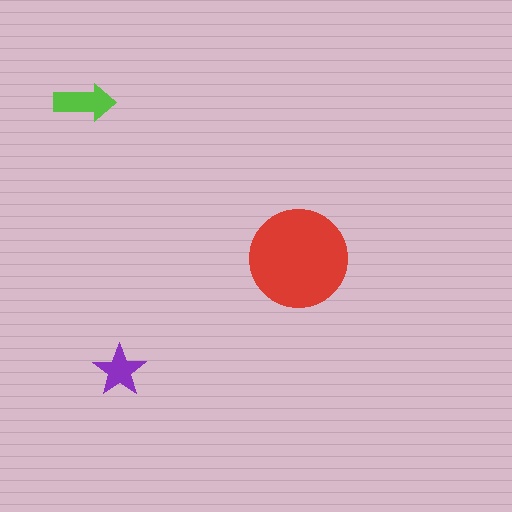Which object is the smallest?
The purple star.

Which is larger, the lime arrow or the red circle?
The red circle.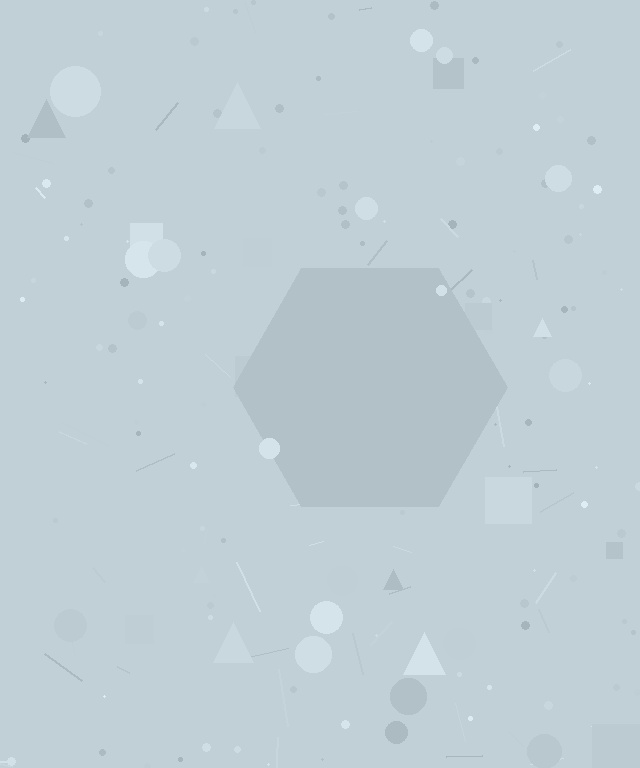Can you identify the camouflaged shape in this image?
The camouflaged shape is a hexagon.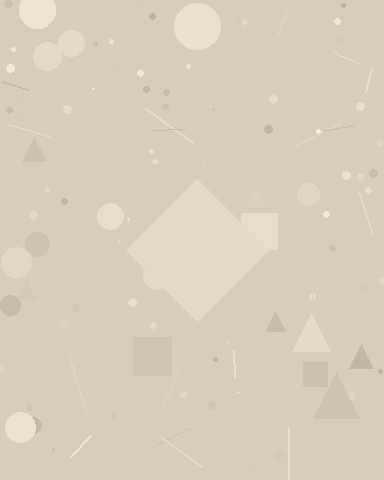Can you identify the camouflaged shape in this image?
The camouflaged shape is a diamond.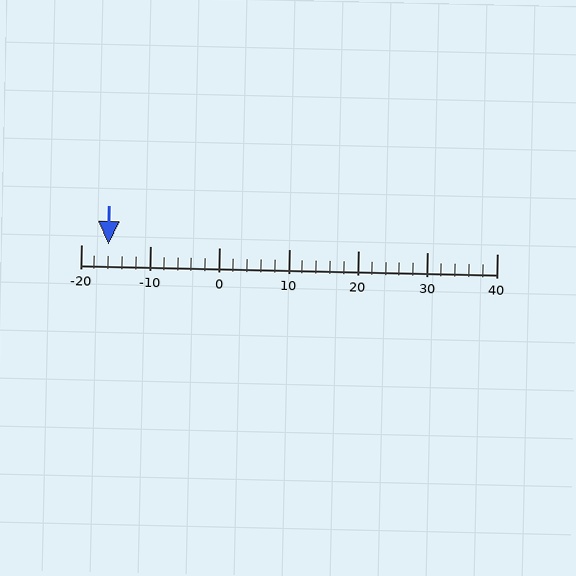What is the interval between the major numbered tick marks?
The major tick marks are spaced 10 units apart.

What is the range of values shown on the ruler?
The ruler shows values from -20 to 40.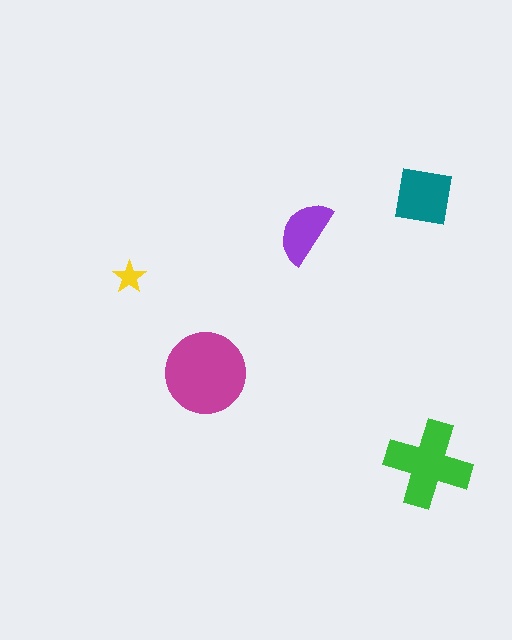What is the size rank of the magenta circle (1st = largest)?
1st.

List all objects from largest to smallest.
The magenta circle, the green cross, the teal square, the purple semicircle, the yellow star.